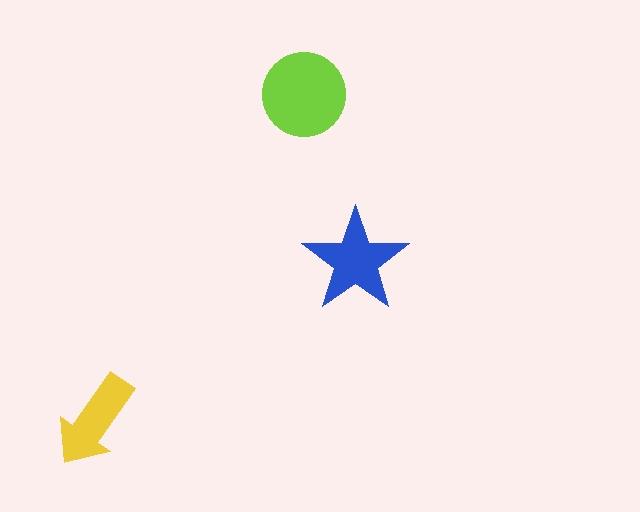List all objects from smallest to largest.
The yellow arrow, the blue star, the lime circle.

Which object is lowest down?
The yellow arrow is bottommost.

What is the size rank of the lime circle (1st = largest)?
1st.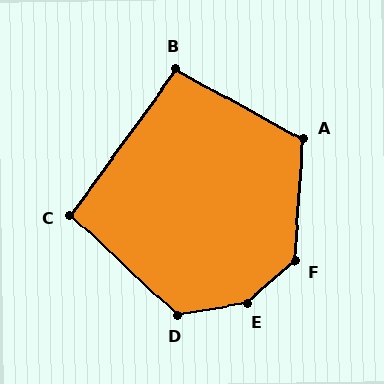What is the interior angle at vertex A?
Approximately 114 degrees (obtuse).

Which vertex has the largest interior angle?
E, at approximately 148 degrees.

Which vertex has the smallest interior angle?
C, at approximately 97 degrees.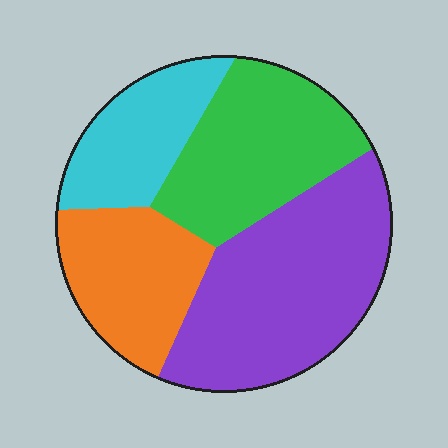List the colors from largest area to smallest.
From largest to smallest: purple, green, orange, cyan.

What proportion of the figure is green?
Green takes up about one quarter (1/4) of the figure.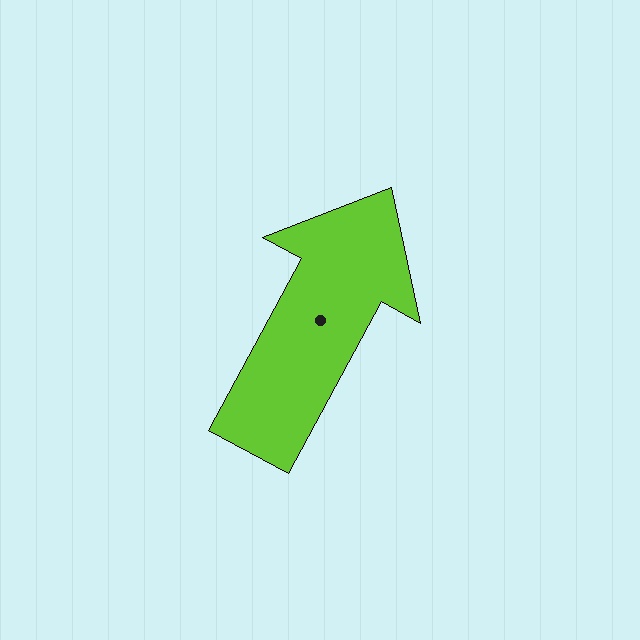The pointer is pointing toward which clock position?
Roughly 1 o'clock.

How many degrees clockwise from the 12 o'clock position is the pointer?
Approximately 28 degrees.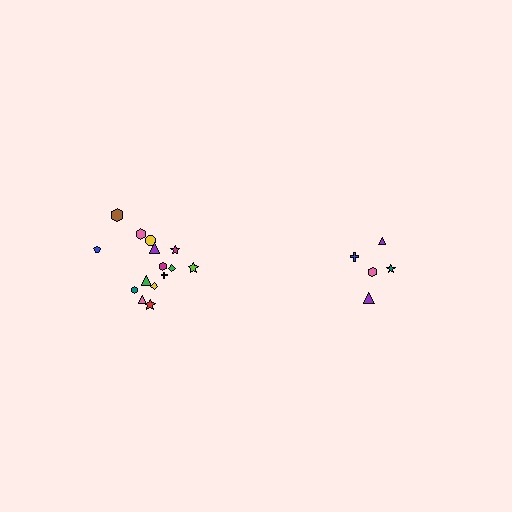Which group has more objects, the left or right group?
The left group.